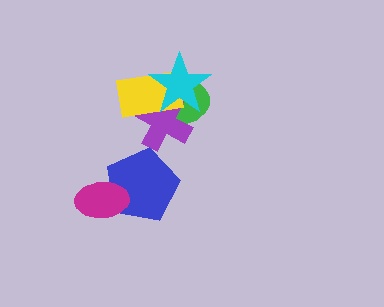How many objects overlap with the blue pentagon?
1 object overlaps with the blue pentagon.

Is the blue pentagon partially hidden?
Yes, it is partially covered by another shape.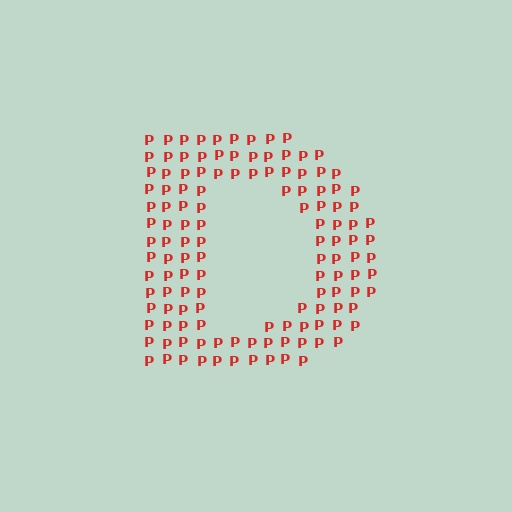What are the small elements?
The small elements are letter P's.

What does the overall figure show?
The overall figure shows the letter D.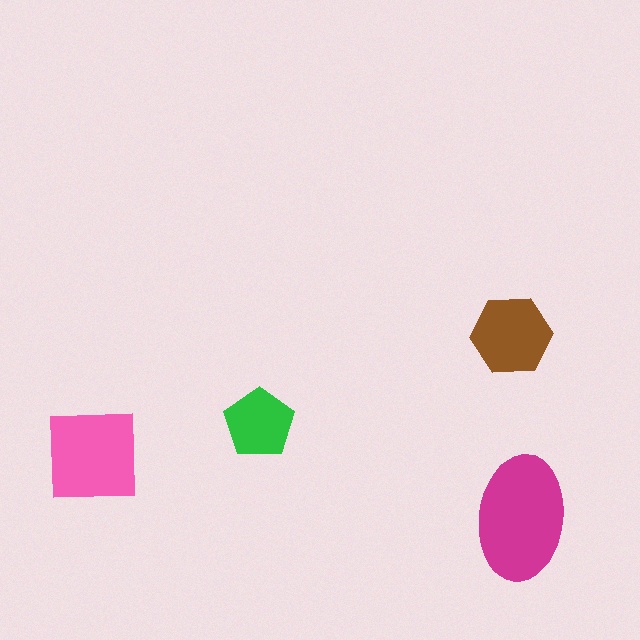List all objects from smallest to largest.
The green pentagon, the brown hexagon, the pink square, the magenta ellipse.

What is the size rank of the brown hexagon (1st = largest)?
3rd.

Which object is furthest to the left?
The pink square is leftmost.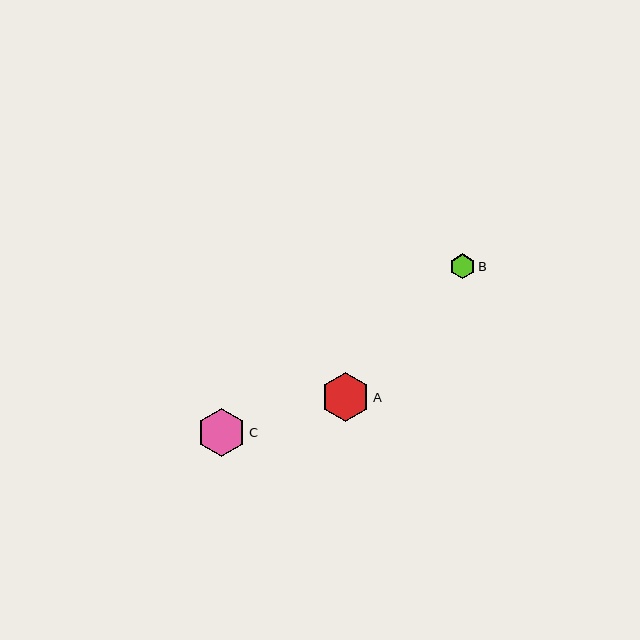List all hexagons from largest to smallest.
From largest to smallest: A, C, B.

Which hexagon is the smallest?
Hexagon B is the smallest with a size of approximately 25 pixels.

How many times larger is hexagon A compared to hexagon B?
Hexagon A is approximately 2.0 times the size of hexagon B.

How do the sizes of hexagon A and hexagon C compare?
Hexagon A and hexagon C are approximately the same size.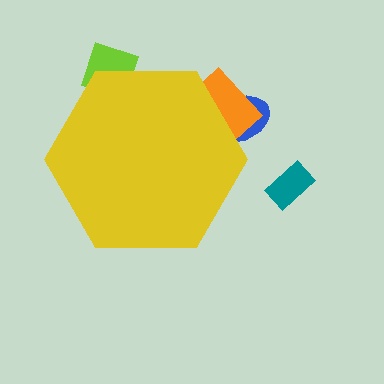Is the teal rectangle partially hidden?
No, the teal rectangle is fully visible.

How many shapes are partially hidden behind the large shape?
3 shapes are partially hidden.